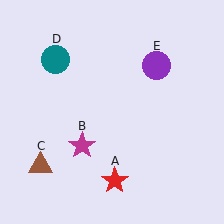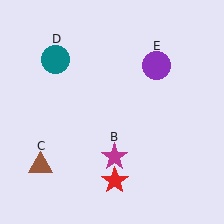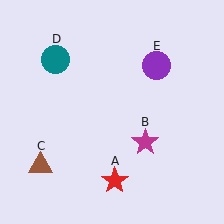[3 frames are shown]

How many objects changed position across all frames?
1 object changed position: magenta star (object B).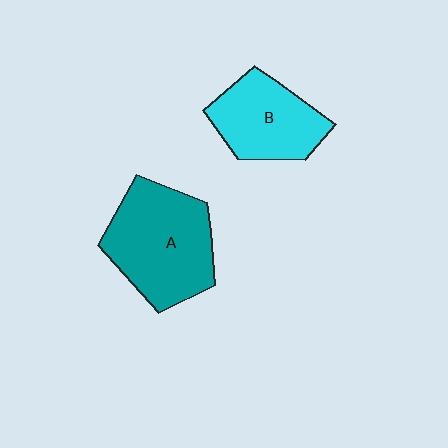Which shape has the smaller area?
Shape B (cyan).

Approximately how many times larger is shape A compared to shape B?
Approximately 1.4 times.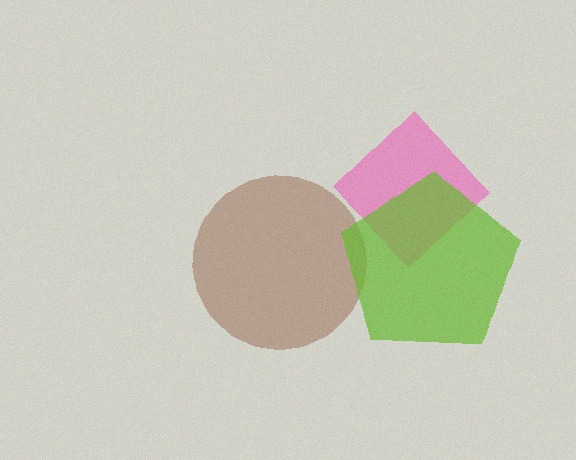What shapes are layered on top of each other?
The layered shapes are: a pink diamond, a brown circle, a lime pentagon.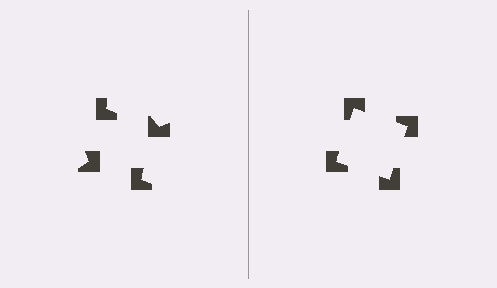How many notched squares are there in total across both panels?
8 — 4 on each side.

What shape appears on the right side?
An illusory square.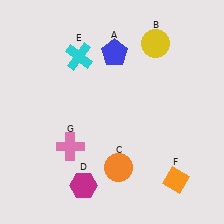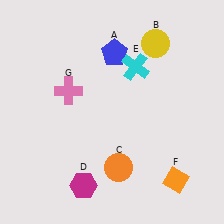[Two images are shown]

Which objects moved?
The objects that moved are: the cyan cross (E), the pink cross (G).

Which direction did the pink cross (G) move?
The pink cross (G) moved up.